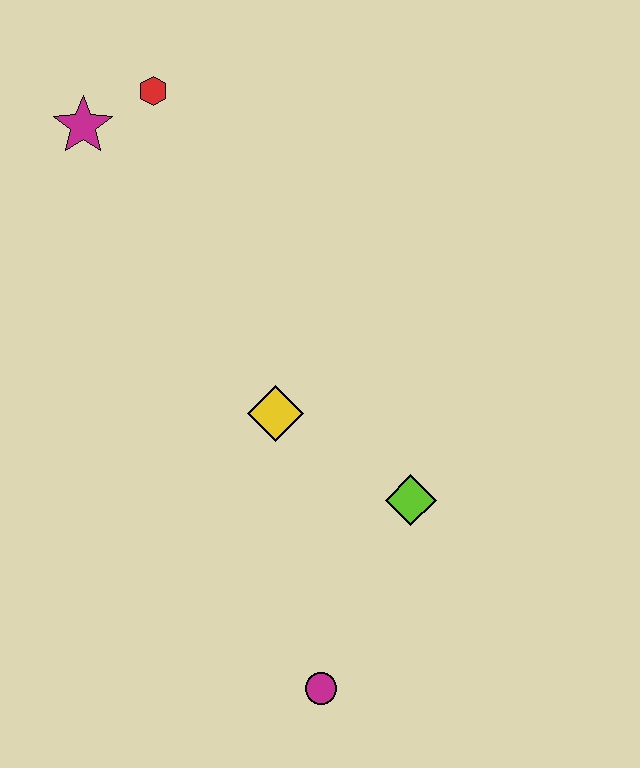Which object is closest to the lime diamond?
The yellow diamond is closest to the lime diamond.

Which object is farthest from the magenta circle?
The red hexagon is farthest from the magenta circle.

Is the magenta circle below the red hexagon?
Yes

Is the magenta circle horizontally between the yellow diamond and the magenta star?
No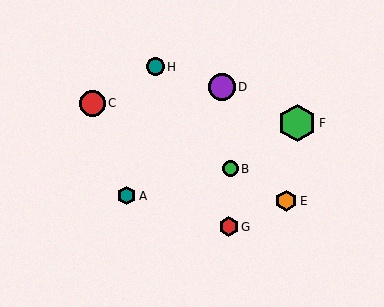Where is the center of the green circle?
The center of the green circle is at (230, 169).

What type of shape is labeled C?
Shape C is a red circle.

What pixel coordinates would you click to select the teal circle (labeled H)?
Click at (155, 67) to select the teal circle H.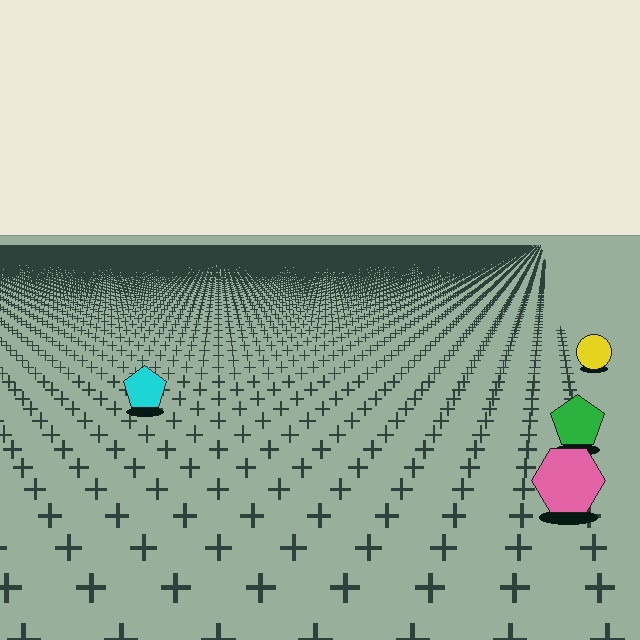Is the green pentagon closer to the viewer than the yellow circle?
Yes. The green pentagon is closer — you can tell from the texture gradient: the ground texture is coarser near it.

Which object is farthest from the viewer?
The yellow circle is farthest from the viewer. It appears smaller and the ground texture around it is denser.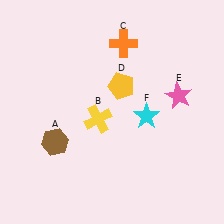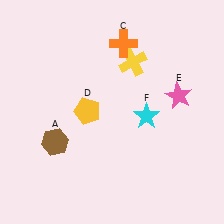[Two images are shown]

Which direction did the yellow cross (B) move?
The yellow cross (B) moved up.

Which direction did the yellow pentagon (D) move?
The yellow pentagon (D) moved left.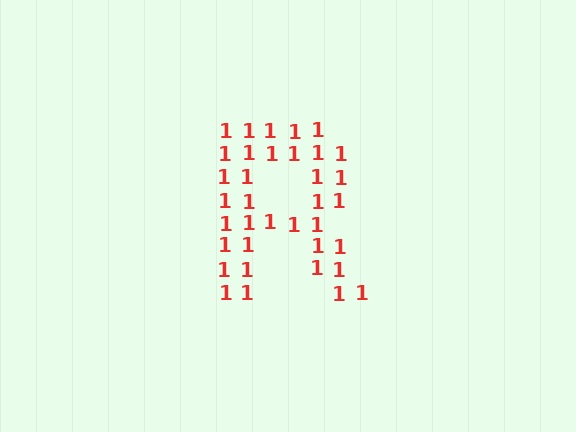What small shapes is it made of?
It is made of small digit 1's.